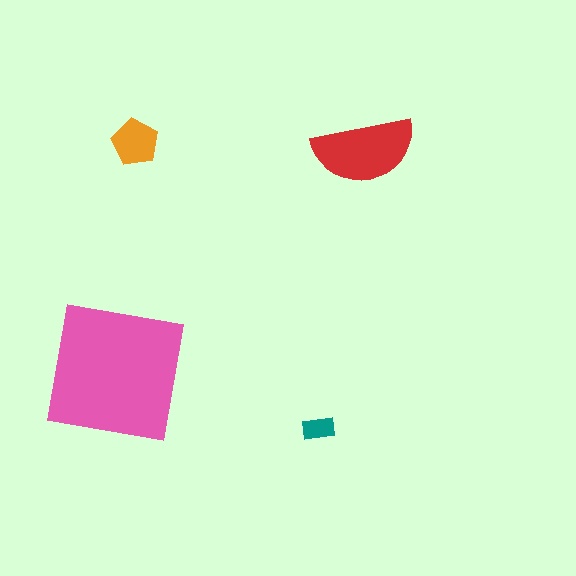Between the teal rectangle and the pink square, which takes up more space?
The pink square.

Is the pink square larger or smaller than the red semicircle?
Larger.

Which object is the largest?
The pink square.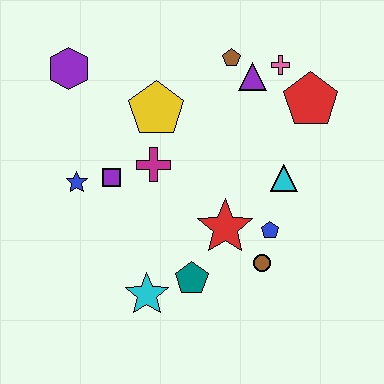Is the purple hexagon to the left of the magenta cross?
Yes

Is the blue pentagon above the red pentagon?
No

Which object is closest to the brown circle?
The blue pentagon is closest to the brown circle.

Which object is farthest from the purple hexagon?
The brown circle is farthest from the purple hexagon.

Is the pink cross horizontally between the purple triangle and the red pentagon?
Yes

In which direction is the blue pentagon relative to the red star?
The blue pentagon is to the right of the red star.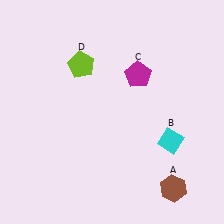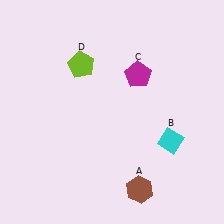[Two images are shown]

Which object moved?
The brown hexagon (A) moved left.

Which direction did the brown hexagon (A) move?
The brown hexagon (A) moved left.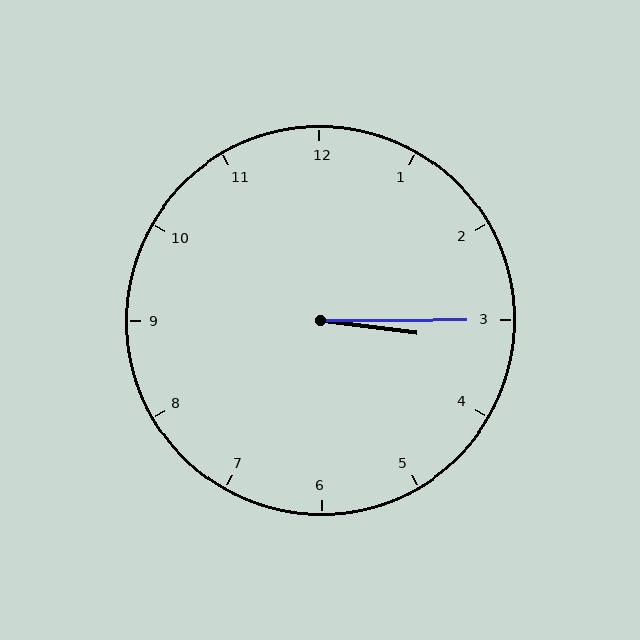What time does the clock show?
3:15.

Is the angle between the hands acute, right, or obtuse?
It is acute.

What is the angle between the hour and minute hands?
Approximately 8 degrees.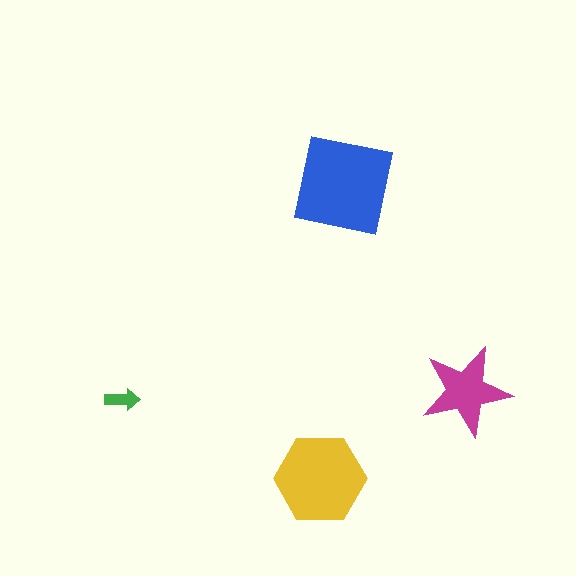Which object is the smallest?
The green arrow.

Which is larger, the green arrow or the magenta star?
The magenta star.